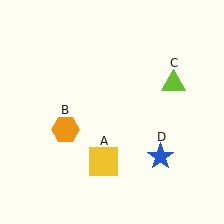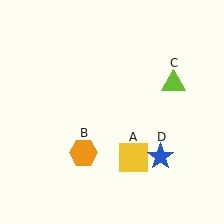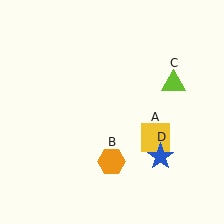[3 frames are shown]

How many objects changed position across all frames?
2 objects changed position: yellow square (object A), orange hexagon (object B).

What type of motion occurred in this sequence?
The yellow square (object A), orange hexagon (object B) rotated counterclockwise around the center of the scene.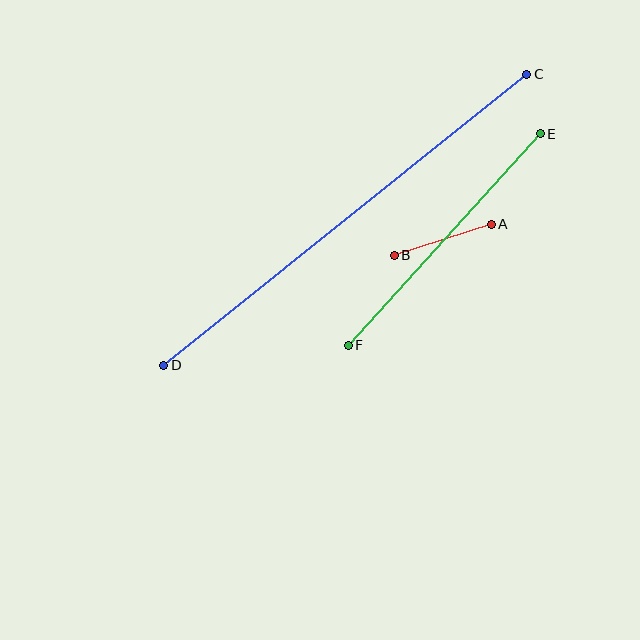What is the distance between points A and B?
The distance is approximately 102 pixels.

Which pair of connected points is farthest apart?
Points C and D are farthest apart.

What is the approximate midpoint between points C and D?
The midpoint is at approximately (345, 220) pixels.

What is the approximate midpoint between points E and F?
The midpoint is at approximately (444, 240) pixels.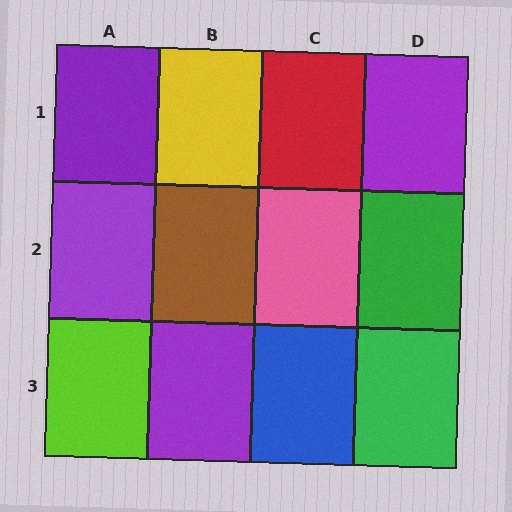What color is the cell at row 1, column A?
Purple.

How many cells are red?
1 cell is red.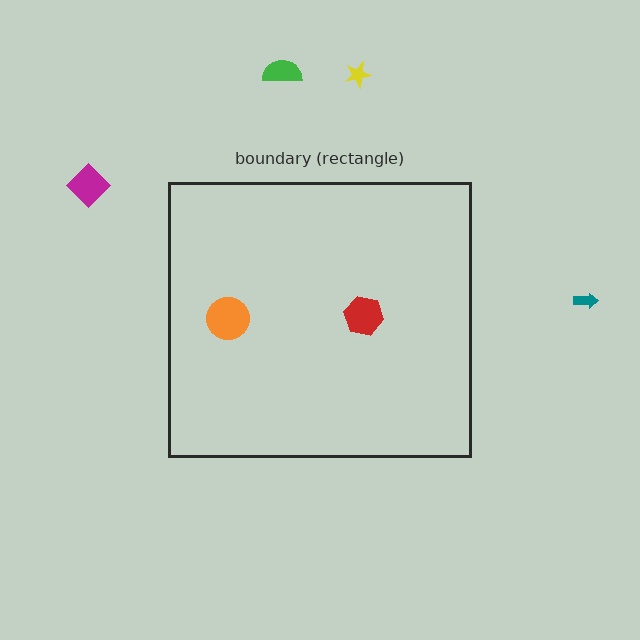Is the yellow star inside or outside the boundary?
Outside.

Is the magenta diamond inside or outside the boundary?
Outside.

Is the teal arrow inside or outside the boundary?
Outside.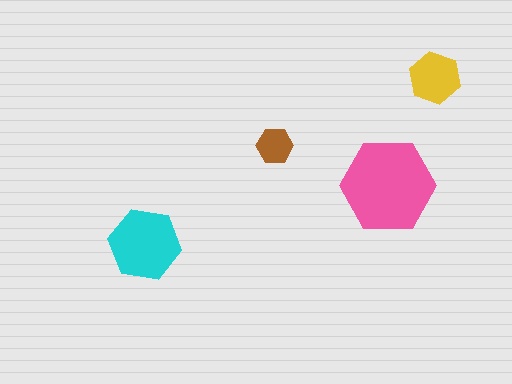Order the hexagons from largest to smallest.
the pink one, the cyan one, the yellow one, the brown one.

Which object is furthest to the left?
The cyan hexagon is leftmost.